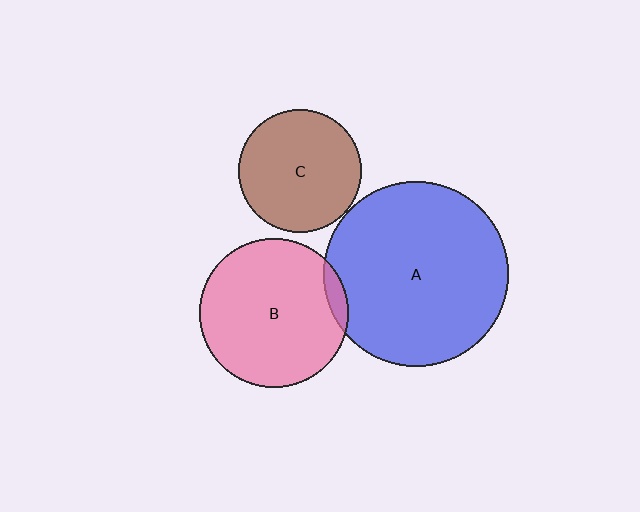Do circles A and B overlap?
Yes.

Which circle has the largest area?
Circle A (blue).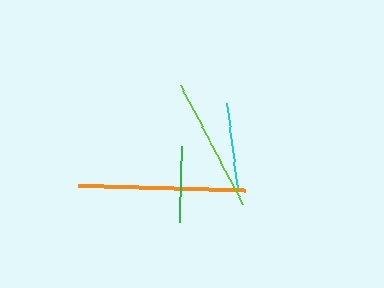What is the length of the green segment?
The green segment is approximately 76 pixels long.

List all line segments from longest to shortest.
From longest to shortest: orange, lime, cyan, green.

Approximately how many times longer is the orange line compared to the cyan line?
The orange line is approximately 2.0 times the length of the cyan line.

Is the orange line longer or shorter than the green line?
The orange line is longer than the green line.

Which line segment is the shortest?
The green line is the shortest at approximately 76 pixels.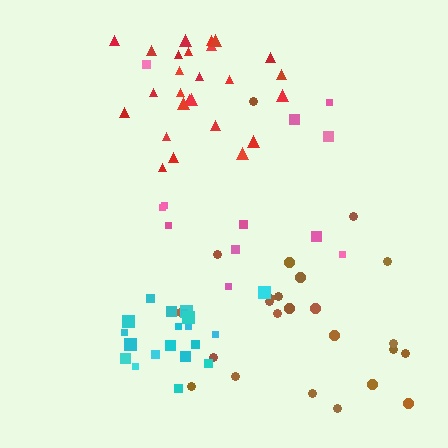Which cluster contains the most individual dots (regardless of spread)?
Red (26).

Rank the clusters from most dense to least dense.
cyan, red, brown, pink.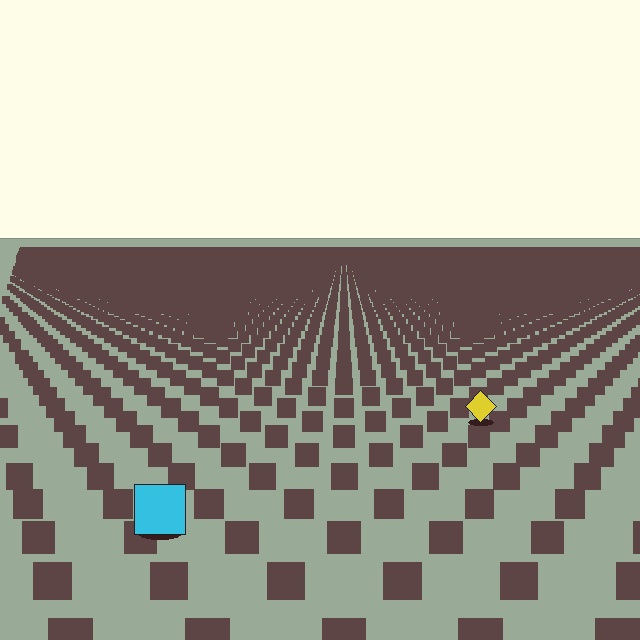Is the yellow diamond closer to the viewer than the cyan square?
No. The cyan square is closer — you can tell from the texture gradient: the ground texture is coarser near it.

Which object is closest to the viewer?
The cyan square is closest. The texture marks near it are larger and more spread out.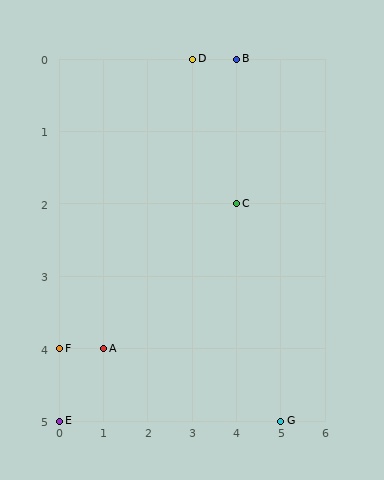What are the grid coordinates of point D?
Point D is at grid coordinates (3, 0).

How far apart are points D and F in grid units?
Points D and F are 3 columns and 4 rows apart (about 5.0 grid units diagonally).